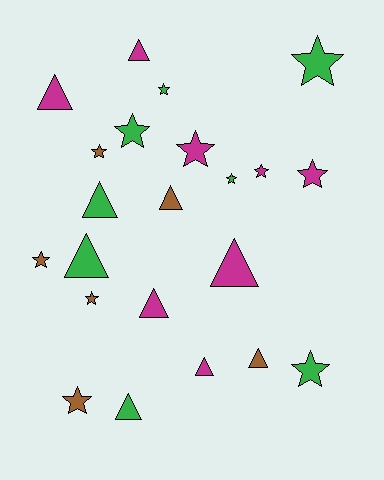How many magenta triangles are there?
There are 5 magenta triangles.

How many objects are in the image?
There are 22 objects.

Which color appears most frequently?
Magenta, with 8 objects.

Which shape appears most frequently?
Star, with 12 objects.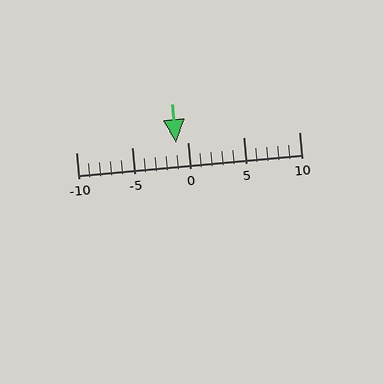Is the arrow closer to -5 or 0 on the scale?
The arrow is closer to 0.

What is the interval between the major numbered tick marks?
The major tick marks are spaced 5 units apart.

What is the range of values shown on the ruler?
The ruler shows values from -10 to 10.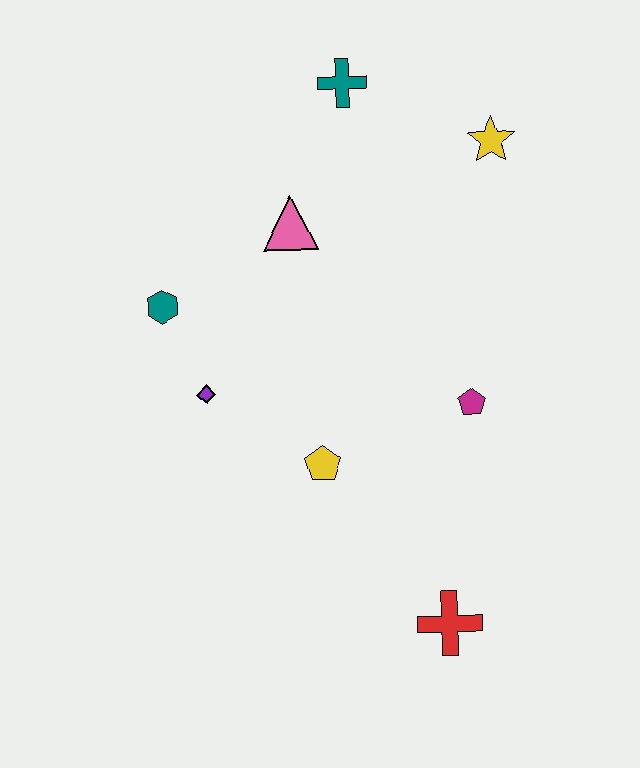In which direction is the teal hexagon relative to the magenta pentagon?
The teal hexagon is to the left of the magenta pentagon.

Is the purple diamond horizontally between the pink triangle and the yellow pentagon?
No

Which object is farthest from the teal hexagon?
The red cross is farthest from the teal hexagon.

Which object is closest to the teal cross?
The pink triangle is closest to the teal cross.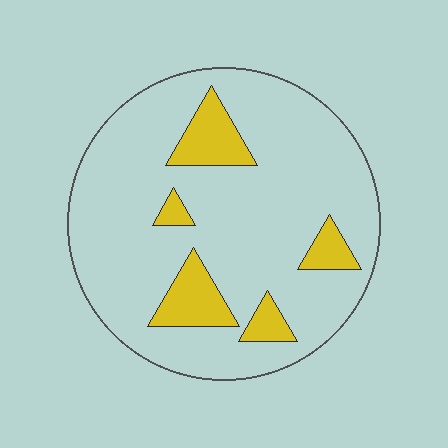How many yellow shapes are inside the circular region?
5.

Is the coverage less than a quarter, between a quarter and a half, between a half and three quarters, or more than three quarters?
Less than a quarter.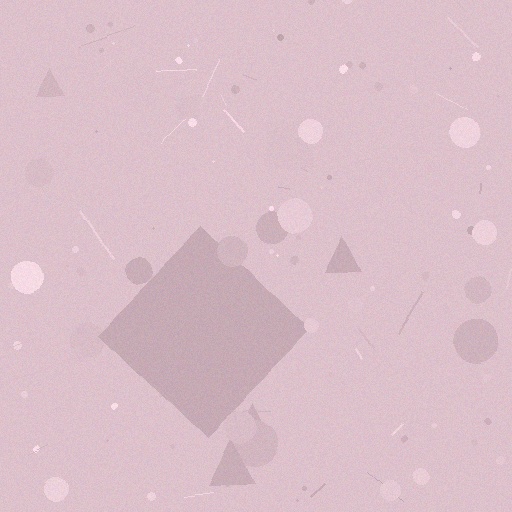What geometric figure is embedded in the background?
A diamond is embedded in the background.